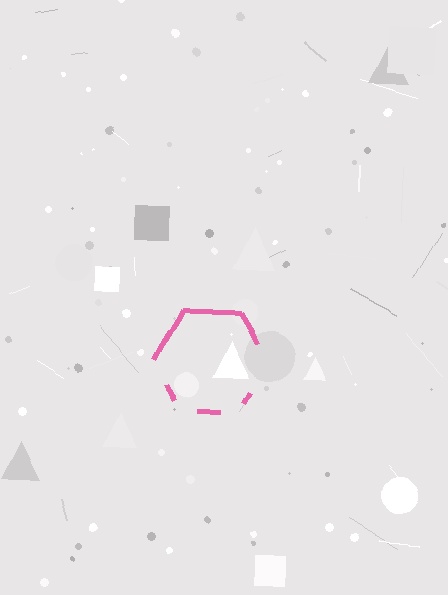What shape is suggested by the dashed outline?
The dashed outline suggests a hexagon.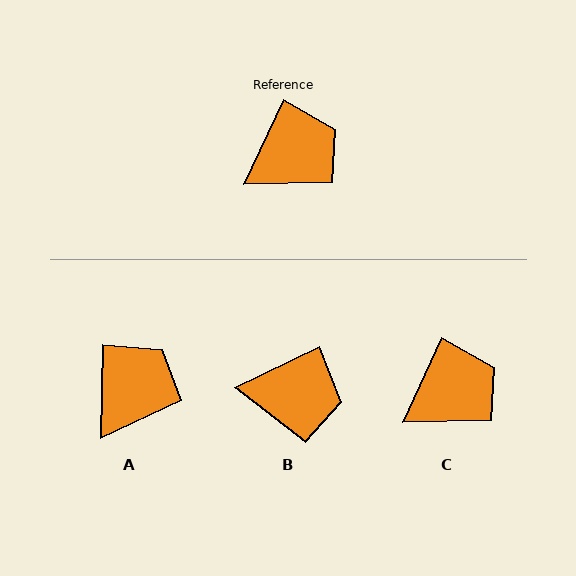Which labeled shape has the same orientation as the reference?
C.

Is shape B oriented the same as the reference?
No, it is off by about 39 degrees.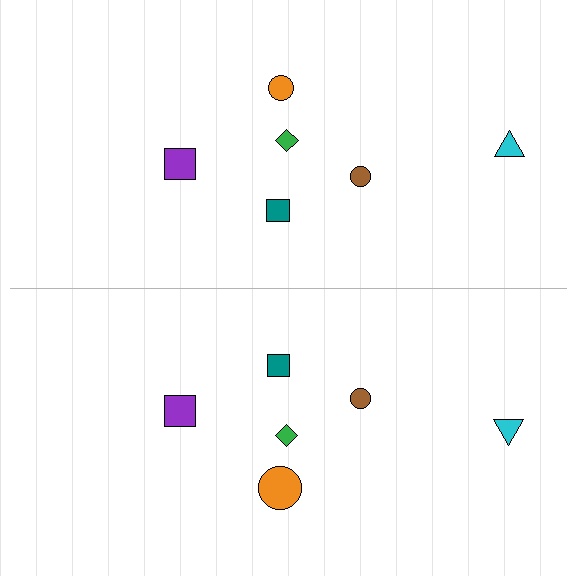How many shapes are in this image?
There are 12 shapes in this image.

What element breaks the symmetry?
The orange circle on the bottom side has a different size than its mirror counterpart.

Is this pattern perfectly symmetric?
No, the pattern is not perfectly symmetric. The orange circle on the bottom side has a different size than its mirror counterpart.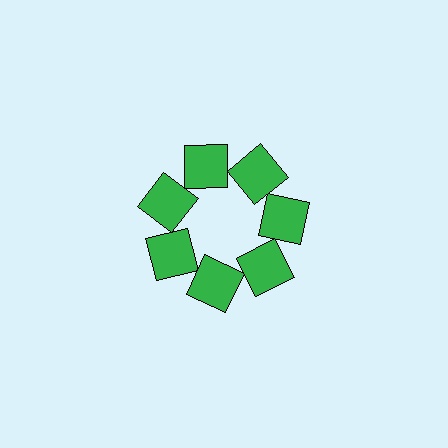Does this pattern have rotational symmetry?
Yes, this pattern has 7-fold rotational symmetry. It looks the same after rotating 51 degrees around the center.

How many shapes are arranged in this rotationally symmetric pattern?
There are 7 shapes, arranged in 7 groups of 1.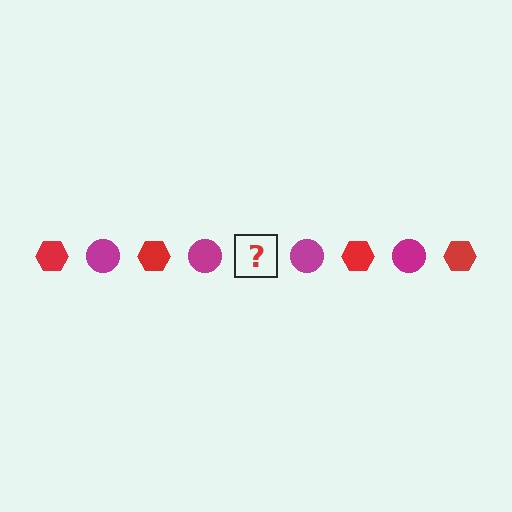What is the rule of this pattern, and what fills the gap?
The rule is that the pattern alternates between red hexagon and magenta circle. The gap should be filled with a red hexagon.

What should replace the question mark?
The question mark should be replaced with a red hexagon.